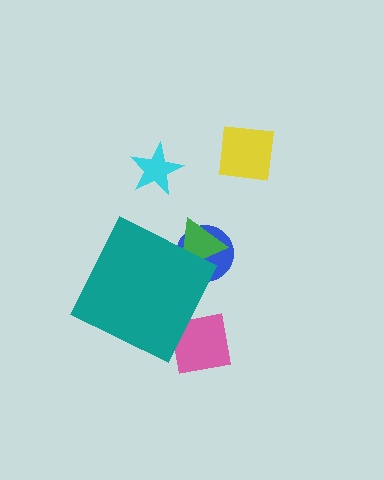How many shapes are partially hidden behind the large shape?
3 shapes are partially hidden.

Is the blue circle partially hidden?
Yes, the blue circle is partially hidden behind the teal diamond.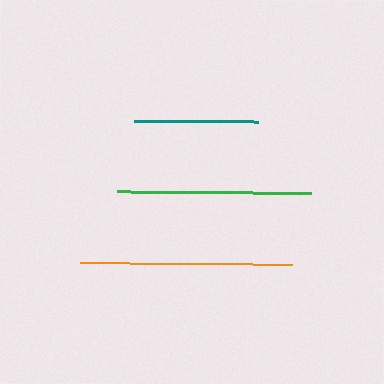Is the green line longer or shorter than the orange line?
The orange line is longer than the green line.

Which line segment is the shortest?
The teal line is the shortest at approximately 124 pixels.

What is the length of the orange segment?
The orange segment is approximately 212 pixels long.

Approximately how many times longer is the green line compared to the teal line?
The green line is approximately 1.6 times the length of the teal line.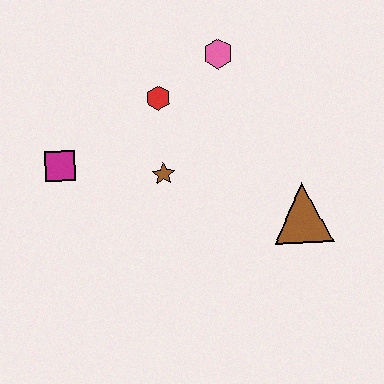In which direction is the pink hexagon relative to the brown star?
The pink hexagon is above the brown star.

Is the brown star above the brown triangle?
Yes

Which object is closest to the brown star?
The red hexagon is closest to the brown star.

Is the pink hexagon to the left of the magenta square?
No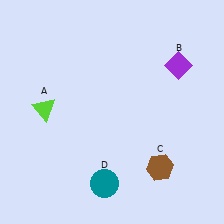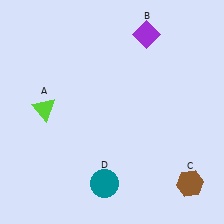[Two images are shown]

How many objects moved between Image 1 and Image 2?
2 objects moved between the two images.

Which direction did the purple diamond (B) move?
The purple diamond (B) moved left.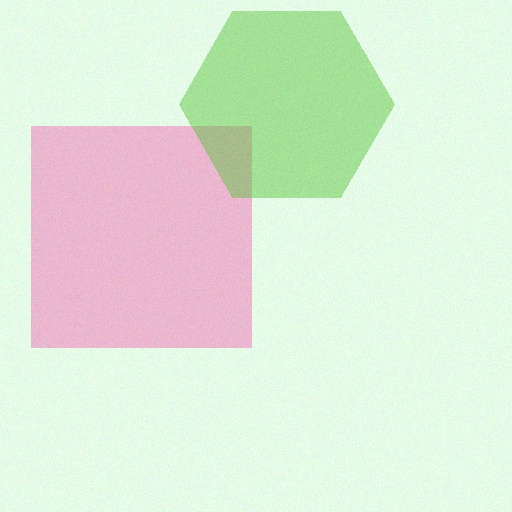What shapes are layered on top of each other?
The layered shapes are: a pink square, a lime hexagon.